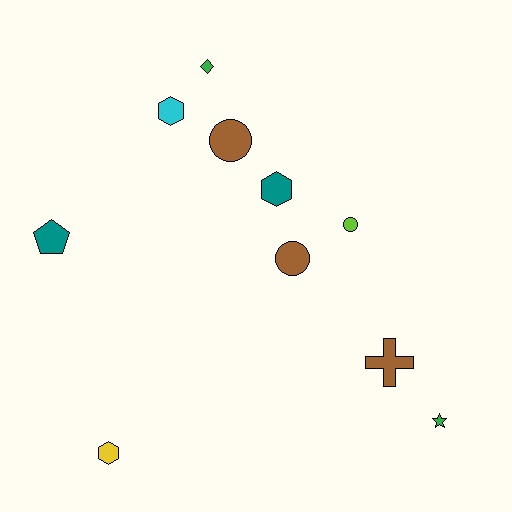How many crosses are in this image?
There is 1 cross.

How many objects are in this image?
There are 10 objects.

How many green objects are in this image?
There are 2 green objects.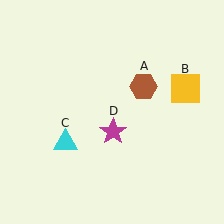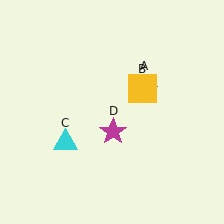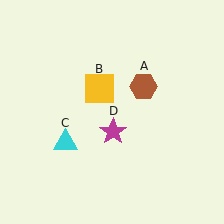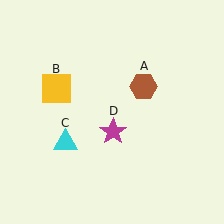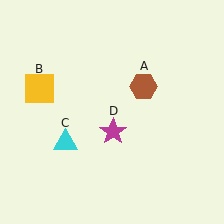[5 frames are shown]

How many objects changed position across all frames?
1 object changed position: yellow square (object B).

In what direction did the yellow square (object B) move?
The yellow square (object B) moved left.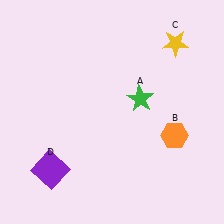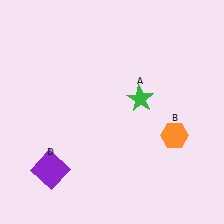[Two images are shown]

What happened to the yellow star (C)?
The yellow star (C) was removed in Image 2. It was in the top-right area of Image 1.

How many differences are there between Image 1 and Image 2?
There is 1 difference between the two images.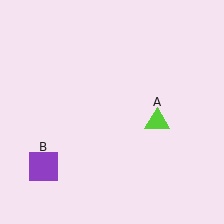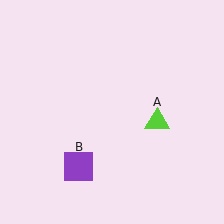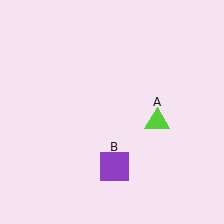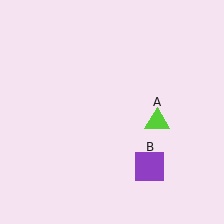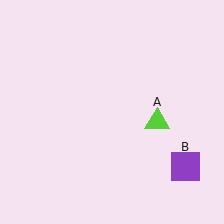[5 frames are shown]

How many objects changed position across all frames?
1 object changed position: purple square (object B).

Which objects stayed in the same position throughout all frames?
Lime triangle (object A) remained stationary.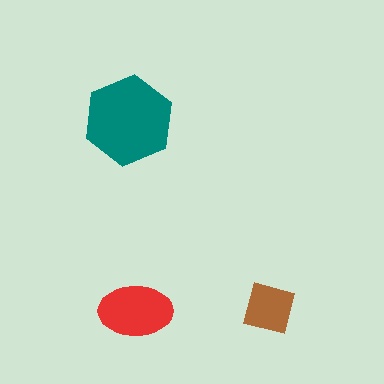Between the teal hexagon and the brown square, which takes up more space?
The teal hexagon.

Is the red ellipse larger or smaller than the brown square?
Larger.